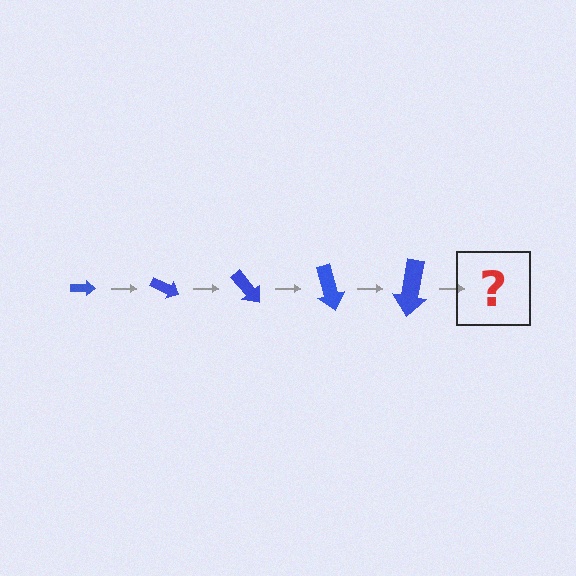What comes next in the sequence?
The next element should be an arrow, larger than the previous one and rotated 125 degrees from the start.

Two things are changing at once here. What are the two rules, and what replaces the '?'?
The two rules are that the arrow grows larger each step and it rotates 25 degrees each step. The '?' should be an arrow, larger than the previous one and rotated 125 degrees from the start.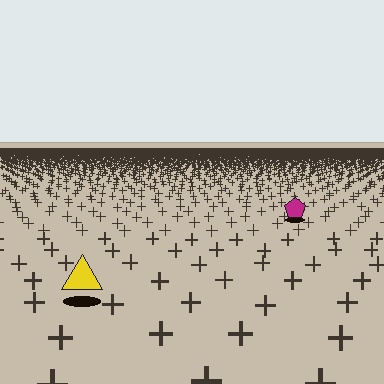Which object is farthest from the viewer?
The magenta pentagon is farthest from the viewer. It appears smaller and the ground texture around it is denser.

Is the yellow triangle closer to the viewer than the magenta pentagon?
Yes. The yellow triangle is closer — you can tell from the texture gradient: the ground texture is coarser near it.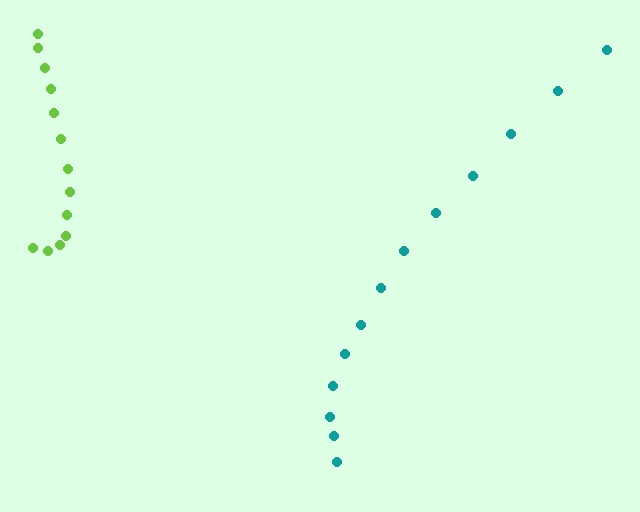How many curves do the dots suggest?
There are 2 distinct paths.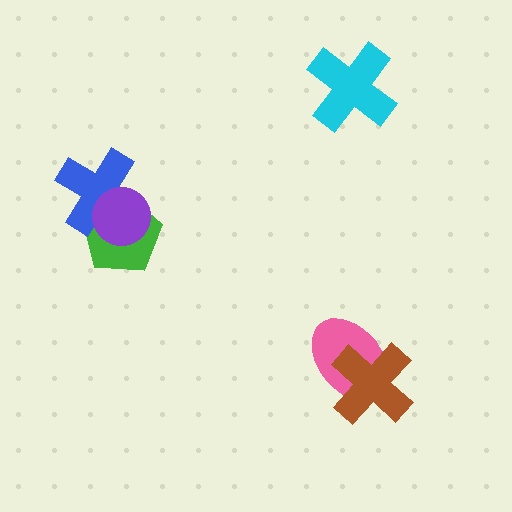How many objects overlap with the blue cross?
2 objects overlap with the blue cross.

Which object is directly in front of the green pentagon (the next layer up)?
The blue cross is directly in front of the green pentagon.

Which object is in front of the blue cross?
The purple circle is in front of the blue cross.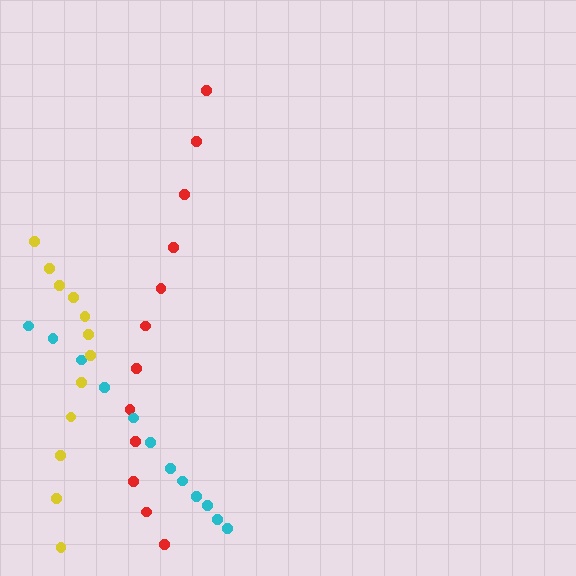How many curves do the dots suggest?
There are 3 distinct paths.